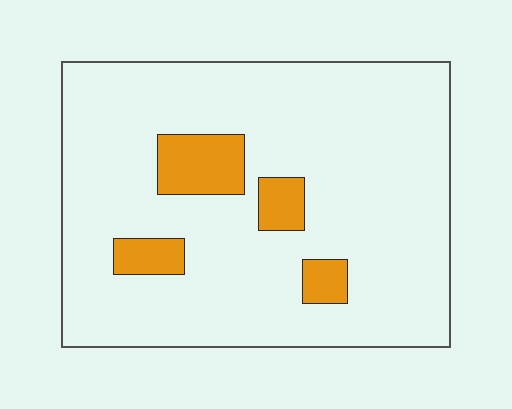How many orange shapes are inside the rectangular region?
4.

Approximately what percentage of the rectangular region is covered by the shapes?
Approximately 10%.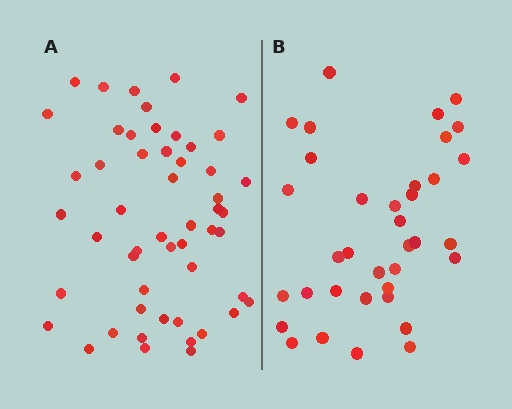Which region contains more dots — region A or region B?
Region A (the left region) has more dots.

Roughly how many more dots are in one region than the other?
Region A has approximately 15 more dots than region B.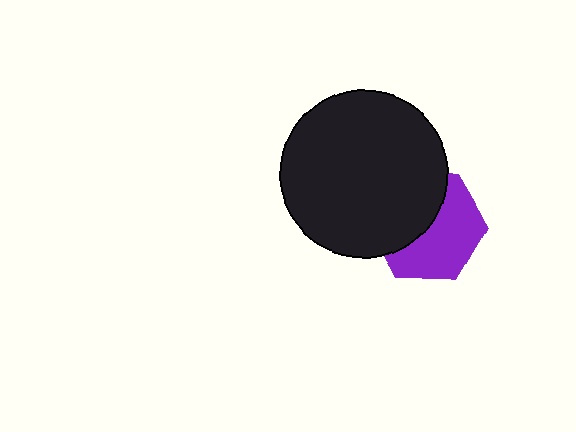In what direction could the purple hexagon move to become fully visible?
The purple hexagon could move toward the lower-right. That would shift it out from behind the black circle entirely.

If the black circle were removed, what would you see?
You would see the complete purple hexagon.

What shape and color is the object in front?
The object in front is a black circle.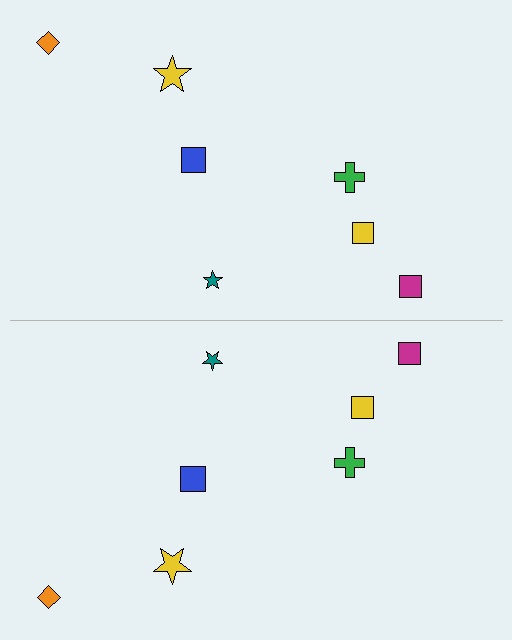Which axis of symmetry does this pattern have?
The pattern has a horizontal axis of symmetry running through the center of the image.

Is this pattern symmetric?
Yes, this pattern has bilateral (reflection) symmetry.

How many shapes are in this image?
There are 14 shapes in this image.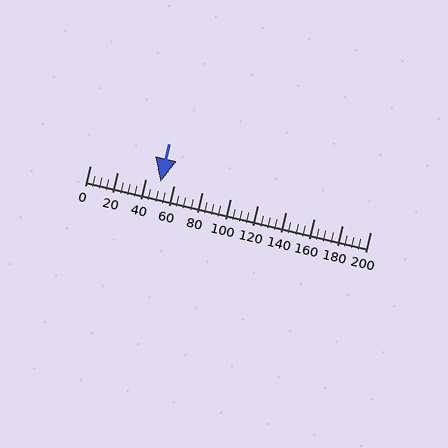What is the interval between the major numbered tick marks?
The major tick marks are spaced 20 units apart.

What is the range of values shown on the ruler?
The ruler shows values from 0 to 200.